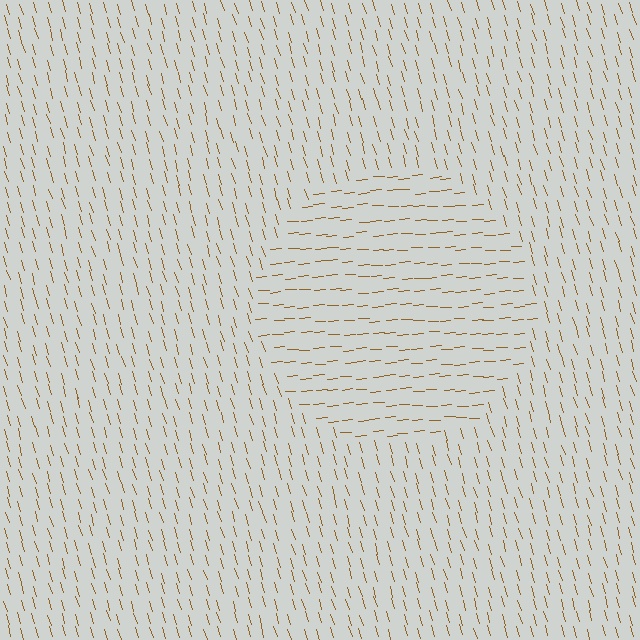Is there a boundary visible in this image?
Yes, there is a texture boundary formed by a change in line orientation.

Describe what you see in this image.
The image is filled with small brown line segments. A circle region in the image has lines oriented differently from the surrounding lines, creating a visible texture boundary.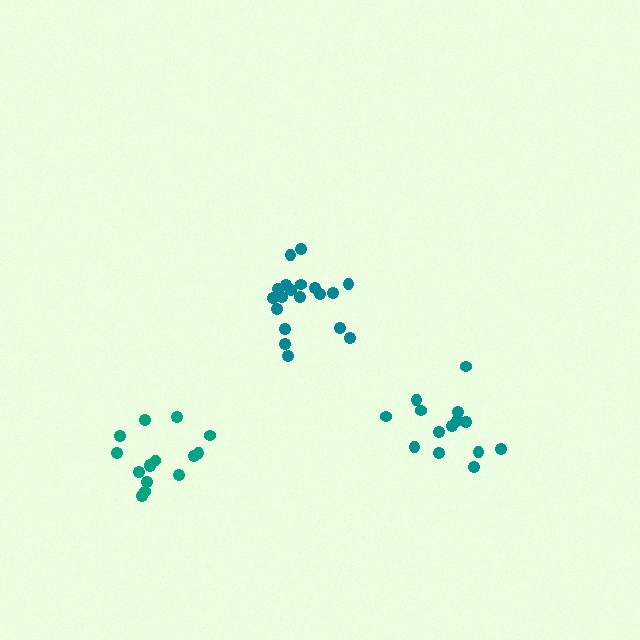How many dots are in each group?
Group 1: 19 dots, Group 2: 14 dots, Group 3: 15 dots (48 total).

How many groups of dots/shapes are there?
There are 3 groups.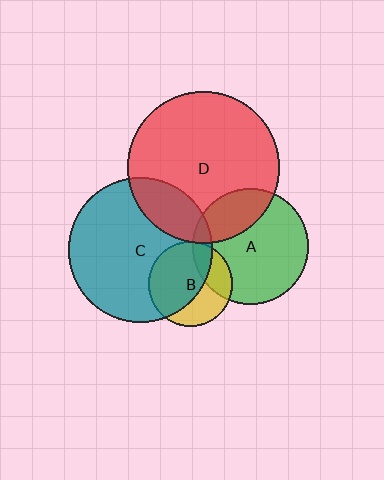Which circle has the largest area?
Circle D (red).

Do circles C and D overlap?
Yes.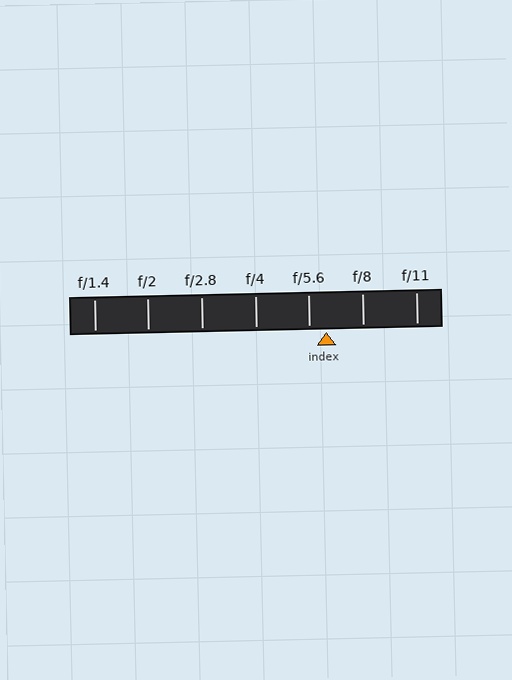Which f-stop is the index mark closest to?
The index mark is closest to f/5.6.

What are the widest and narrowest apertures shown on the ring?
The widest aperture shown is f/1.4 and the narrowest is f/11.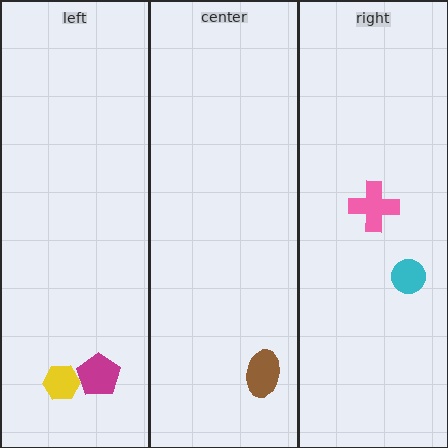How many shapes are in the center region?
1.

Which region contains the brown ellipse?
The center region.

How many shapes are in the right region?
2.